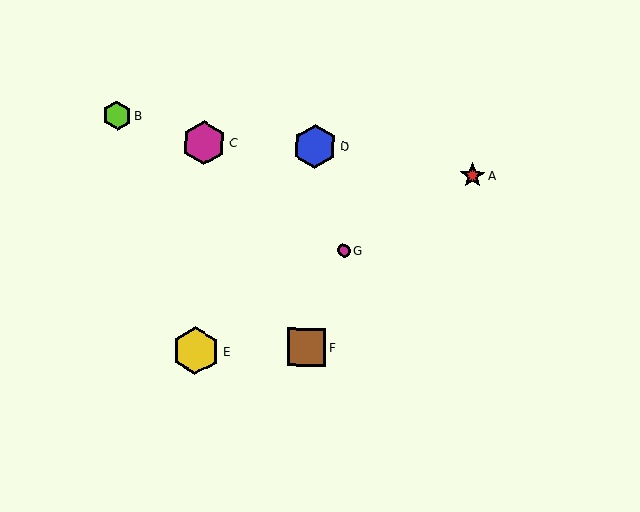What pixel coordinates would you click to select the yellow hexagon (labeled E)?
Click at (196, 351) to select the yellow hexagon E.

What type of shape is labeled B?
Shape B is a lime hexagon.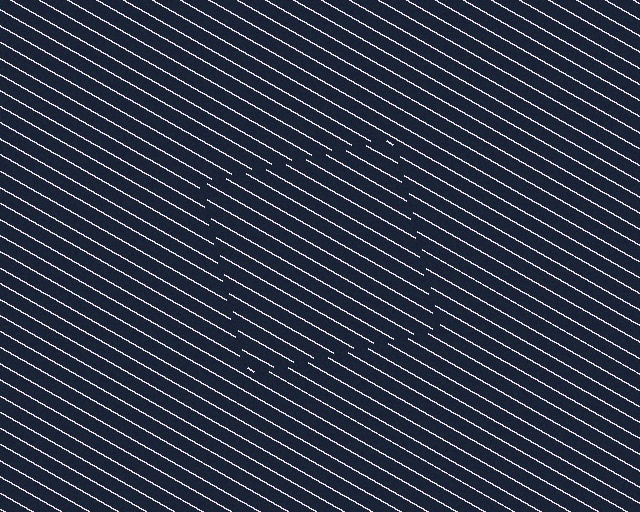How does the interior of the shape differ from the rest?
The interior of the shape contains the same grating, shifted by half a period — the contour is defined by the phase discontinuity where line-ends from the inner and outer gratings abut.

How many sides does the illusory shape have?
4 sides — the line-ends trace a square.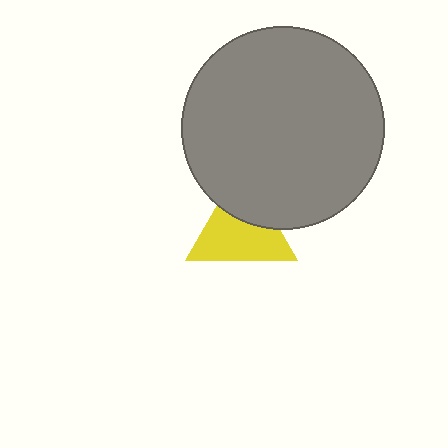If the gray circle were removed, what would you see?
You would see the complete yellow triangle.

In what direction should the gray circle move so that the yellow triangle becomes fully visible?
The gray circle should move up. That is the shortest direction to clear the overlap and leave the yellow triangle fully visible.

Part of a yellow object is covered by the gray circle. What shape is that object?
It is a triangle.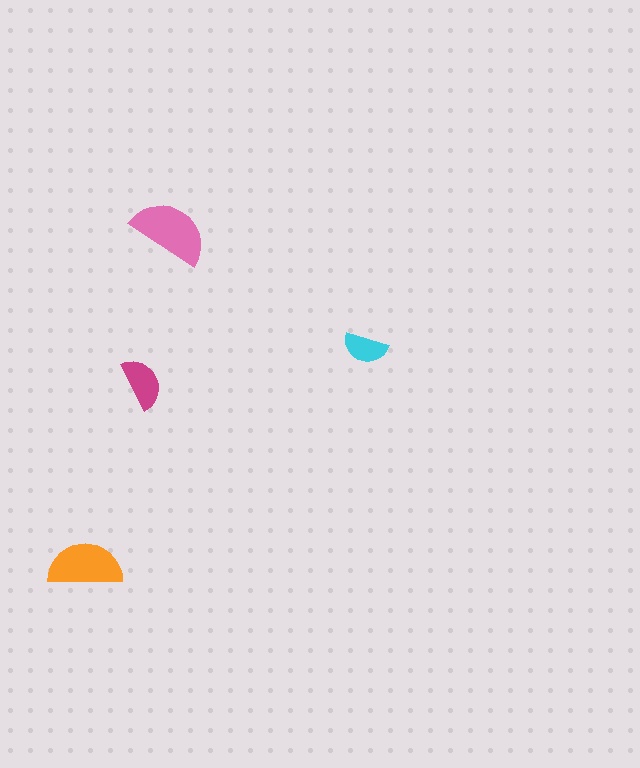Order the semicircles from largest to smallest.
the pink one, the orange one, the magenta one, the cyan one.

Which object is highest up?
The pink semicircle is topmost.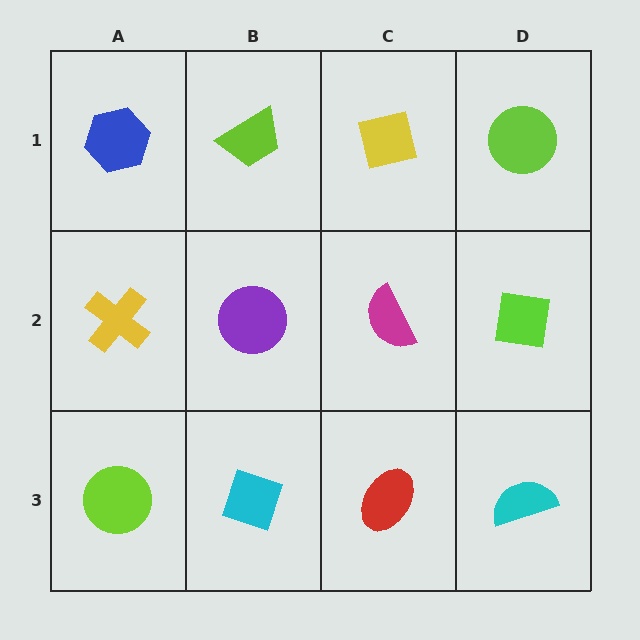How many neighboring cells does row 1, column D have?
2.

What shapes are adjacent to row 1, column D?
A lime square (row 2, column D), a yellow square (row 1, column C).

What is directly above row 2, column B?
A lime trapezoid.